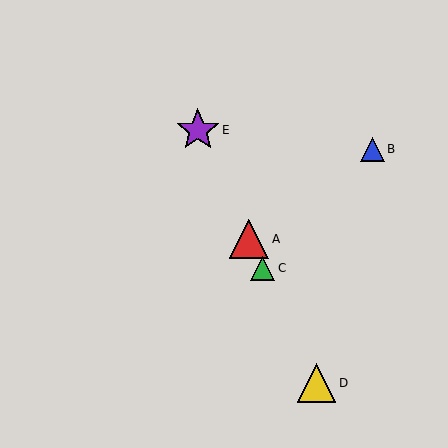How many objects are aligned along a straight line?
4 objects (A, C, D, E) are aligned along a straight line.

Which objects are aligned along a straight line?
Objects A, C, D, E are aligned along a straight line.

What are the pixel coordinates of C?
Object C is at (263, 269).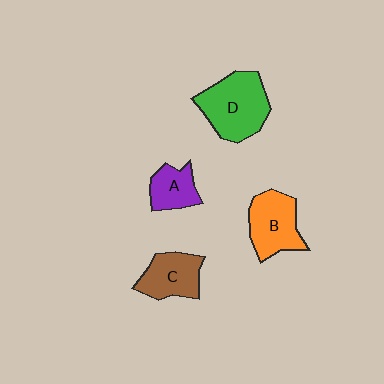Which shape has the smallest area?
Shape A (purple).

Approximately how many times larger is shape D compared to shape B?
Approximately 1.3 times.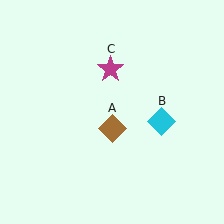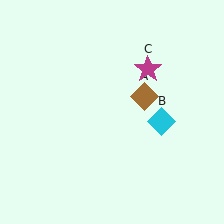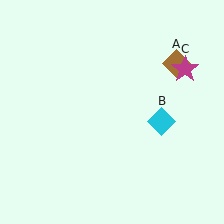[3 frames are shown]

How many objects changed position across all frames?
2 objects changed position: brown diamond (object A), magenta star (object C).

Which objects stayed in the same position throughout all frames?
Cyan diamond (object B) remained stationary.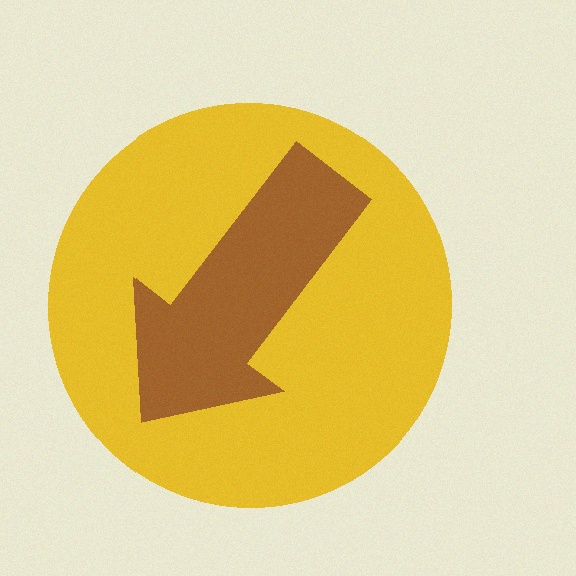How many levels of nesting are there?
2.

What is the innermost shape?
The brown arrow.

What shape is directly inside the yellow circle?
The brown arrow.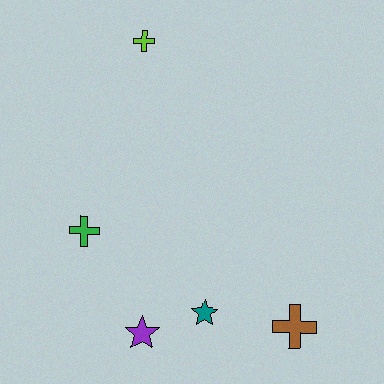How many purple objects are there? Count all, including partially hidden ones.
There is 1 purple object.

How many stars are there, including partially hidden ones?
There are 2 stars.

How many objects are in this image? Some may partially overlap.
There are 5 objects.